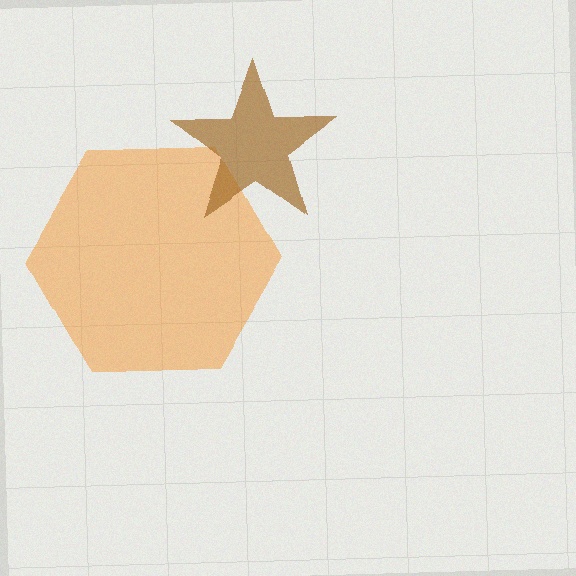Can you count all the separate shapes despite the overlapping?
Yes, there are 2 separate shapes.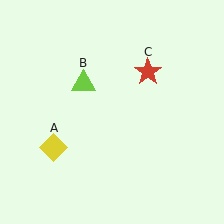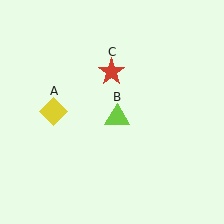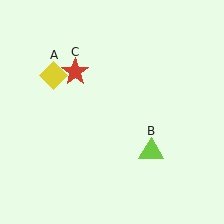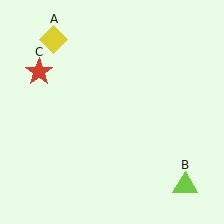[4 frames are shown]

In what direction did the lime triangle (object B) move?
The lime triangle (object B) moved down and to the right.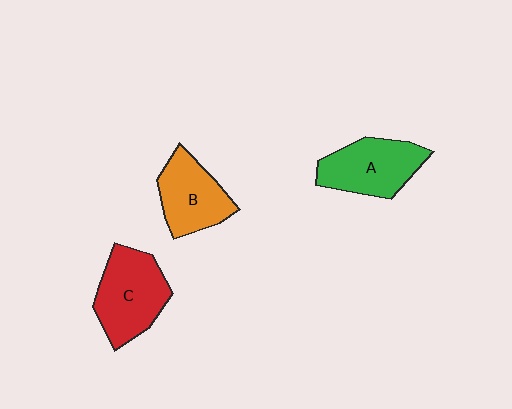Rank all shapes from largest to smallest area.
From largest to smallest: C (red), A (green), B (orange).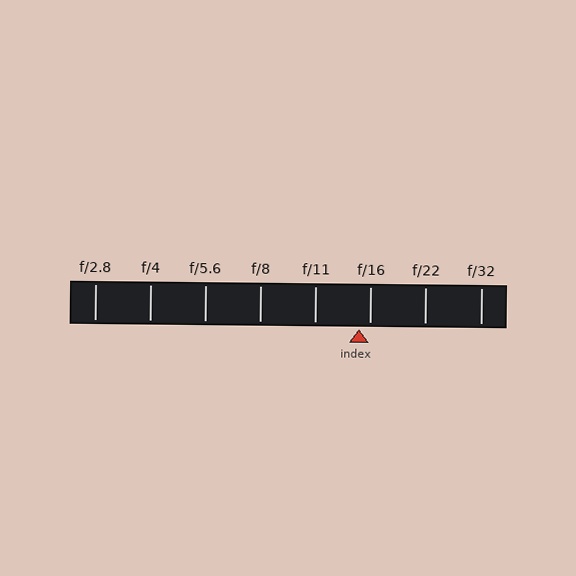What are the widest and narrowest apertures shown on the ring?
The widest aperture shown is f/2.8 and the narrowest is f/32.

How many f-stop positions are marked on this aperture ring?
There are 8 f-stop positions marked.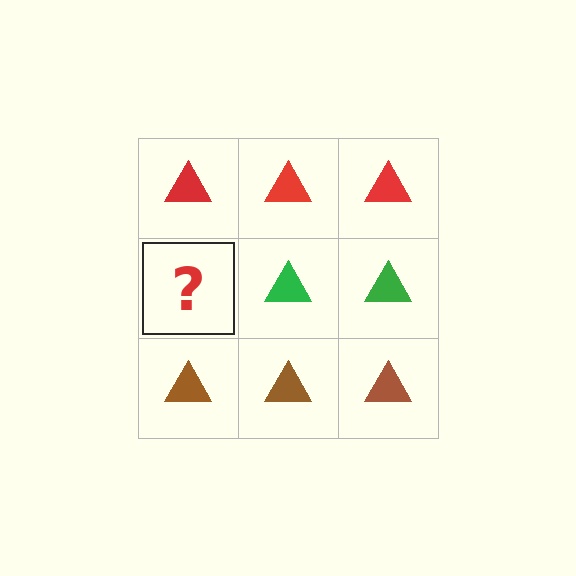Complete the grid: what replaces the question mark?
The question mark should be replaced with a green triangle.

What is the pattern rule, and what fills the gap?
The rule is that each row has a consistent color. The gap should be filled with a green triangle.